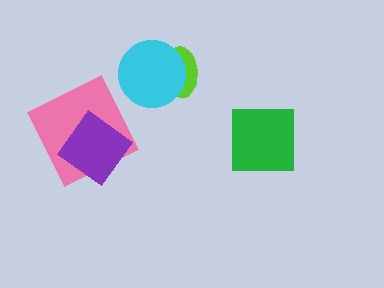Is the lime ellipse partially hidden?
Yes, it is partially covered by another shape.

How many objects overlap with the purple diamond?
1 object overlaps with the purple diamond.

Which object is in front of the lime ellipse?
The cyan circle is in front of the lime ellipse.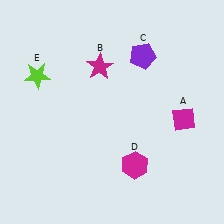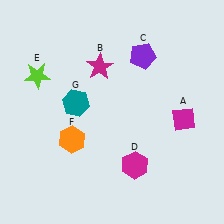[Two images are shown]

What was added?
An orange hexagon (F), a teal hexagon (G) were added in Image 2.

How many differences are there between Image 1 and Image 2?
There are 2 differences between the two images.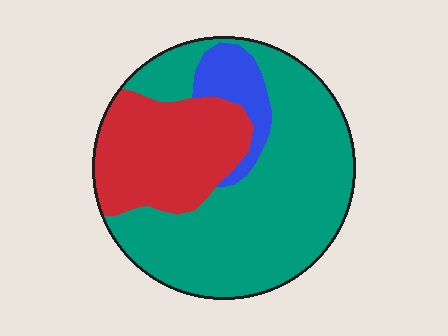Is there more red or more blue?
Red.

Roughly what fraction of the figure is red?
Red covers around 30% of the figure.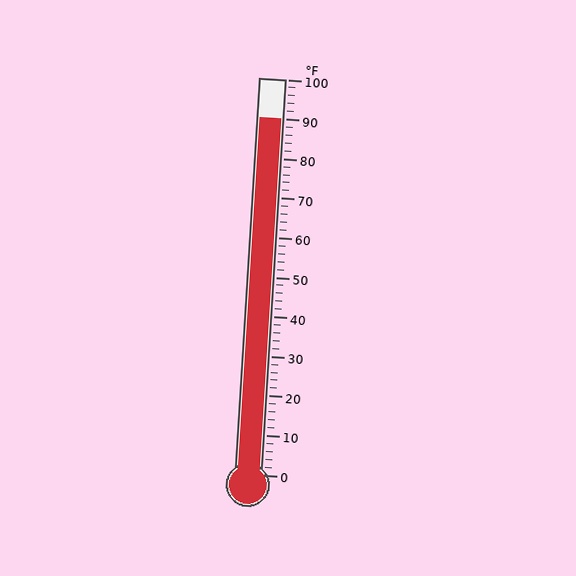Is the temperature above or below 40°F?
The temperature is above 40°F.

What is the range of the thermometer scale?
The thermometer scale ranges from 0°F to 100°F.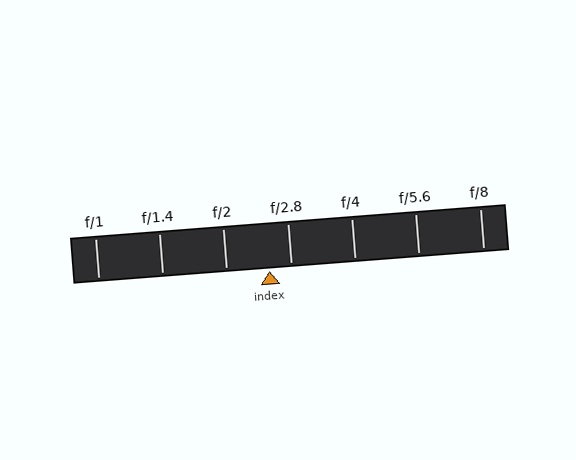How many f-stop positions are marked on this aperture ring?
There are 7 f-stop positions marked.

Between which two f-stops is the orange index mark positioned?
The index mark is between f/2 and f/2.8.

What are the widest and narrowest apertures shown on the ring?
The widest aperture shown is f/1 and the narrowest is f/8.